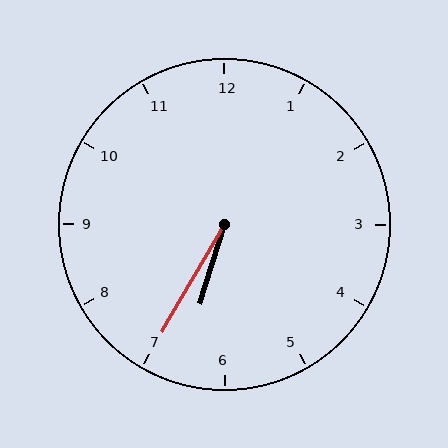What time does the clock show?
6:35.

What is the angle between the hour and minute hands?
Approximately 12 degrees.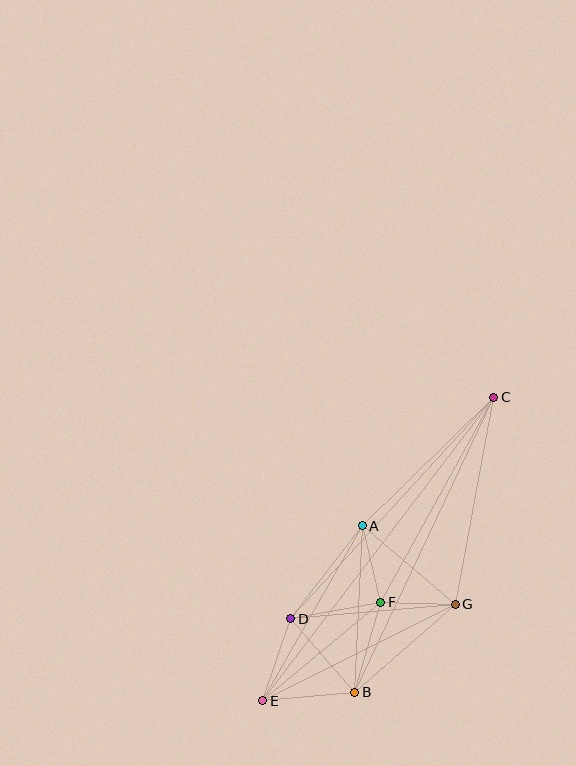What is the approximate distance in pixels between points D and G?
The distance between D and G is approximately 165 pixels.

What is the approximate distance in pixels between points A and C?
The distance between A and C is approximately 184 pixels.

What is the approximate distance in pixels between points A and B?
The distance between A and B is approximately 167 pixels.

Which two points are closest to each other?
Points F and G are closest to each other.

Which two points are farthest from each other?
Points C and E are farthest from each other.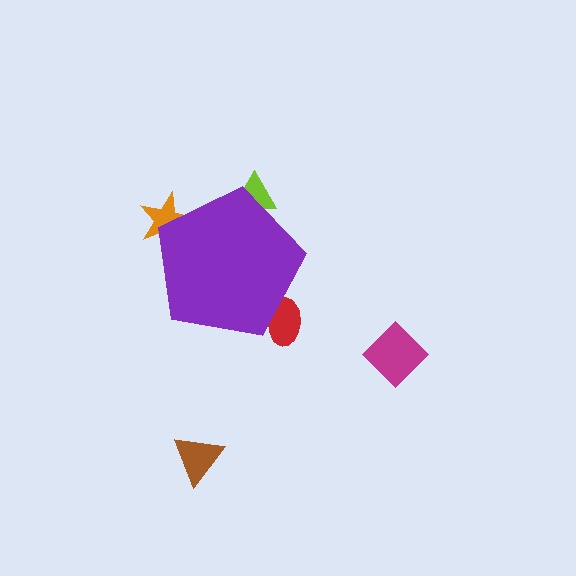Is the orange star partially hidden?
Yes, the orange star is partially hidden behind the purple pentagon.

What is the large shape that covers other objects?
A purple pentagon.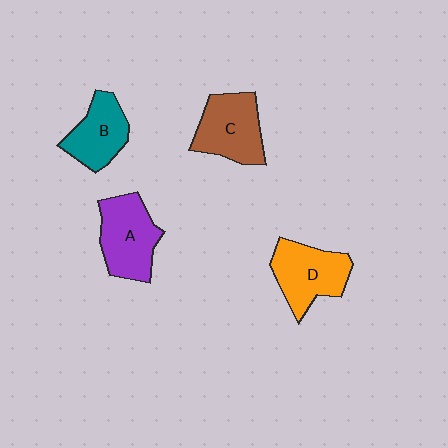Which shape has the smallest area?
Shape B (teal).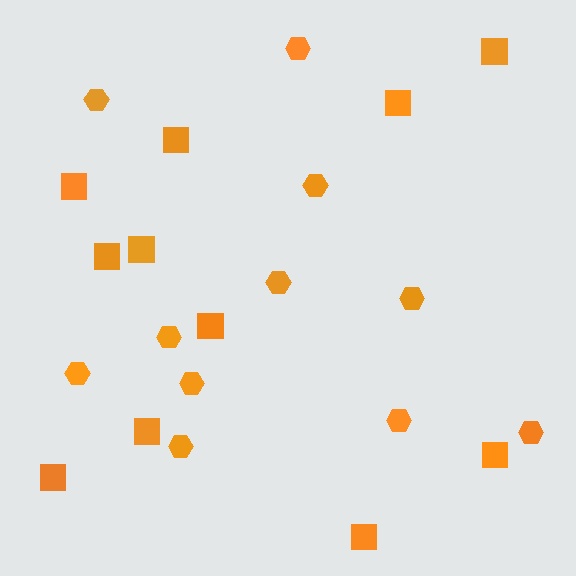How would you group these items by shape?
There are 2 groups: one group of hexagons (11) and one group of squares (11).